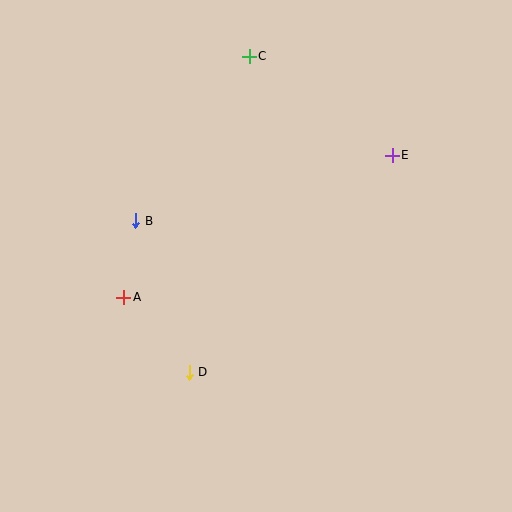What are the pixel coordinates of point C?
Point C is at (249, 56).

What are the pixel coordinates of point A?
Point A is at (124, 297).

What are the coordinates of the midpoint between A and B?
The midpoint between A and B is at (130, 259).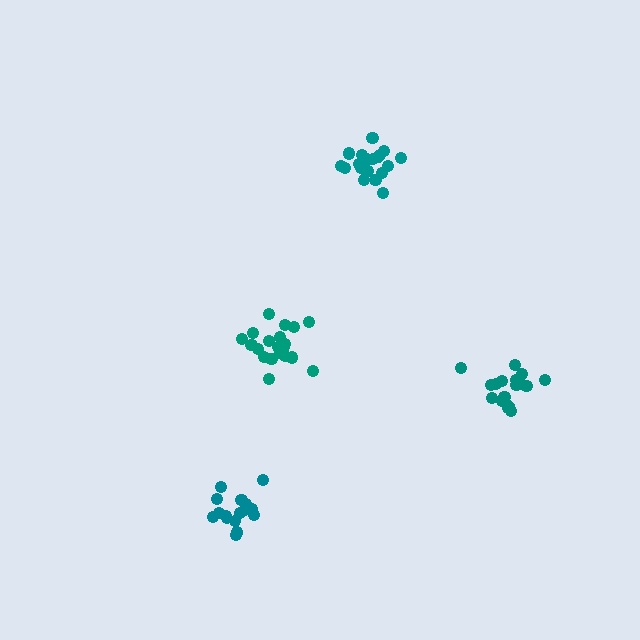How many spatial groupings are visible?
There are 4 spatial groupings.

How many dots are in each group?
Group 1: 17 dots, Group 2: 20 dots, Group 3: 16 dots, Group 4: 20 dots (73 total).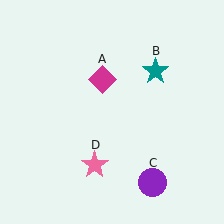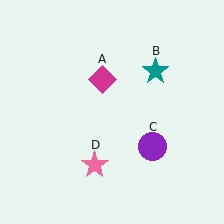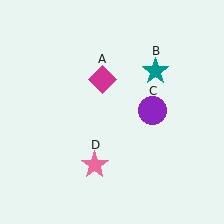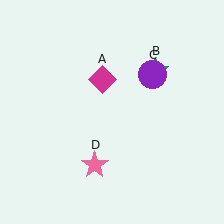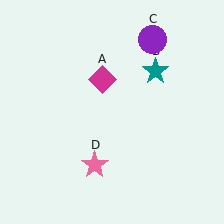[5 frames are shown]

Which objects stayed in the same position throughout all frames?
Magenta diamond (object A) and teal star (object B) and pink star (object D) remained stationary.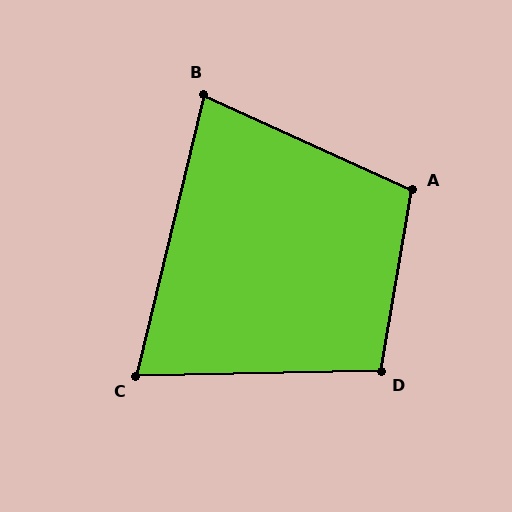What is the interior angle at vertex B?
Approximately 79 degrees (acute).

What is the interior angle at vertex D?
Approximately 101 degrees (obtuse).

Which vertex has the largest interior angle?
A, at approximately 105 degrees.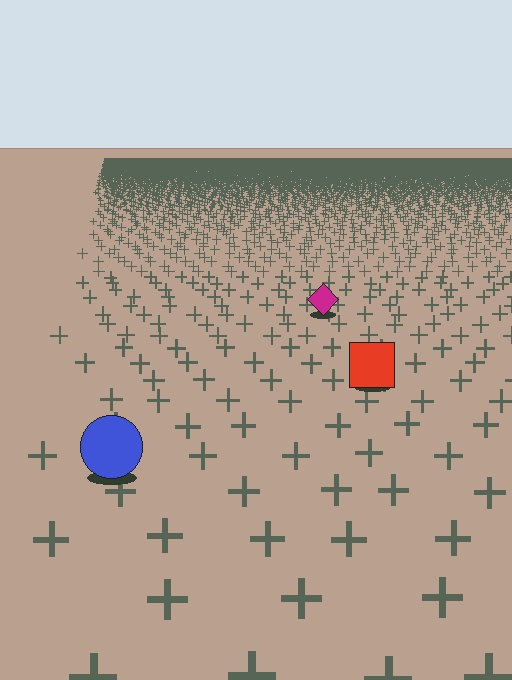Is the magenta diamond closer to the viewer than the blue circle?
No. The blue circle is closer — you can tell from the texture gradient: the ground texture is coarser near it.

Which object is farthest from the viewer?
The magenta diamond is farthest from the viewer. It appears smaller and the ground texture around it is denser.